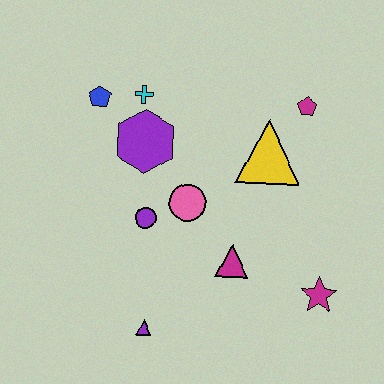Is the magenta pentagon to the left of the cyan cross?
No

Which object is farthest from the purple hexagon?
The magenta star is farthest from the purple hexagon.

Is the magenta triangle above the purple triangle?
Yes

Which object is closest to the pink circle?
The purple circle is closest to the pink circle.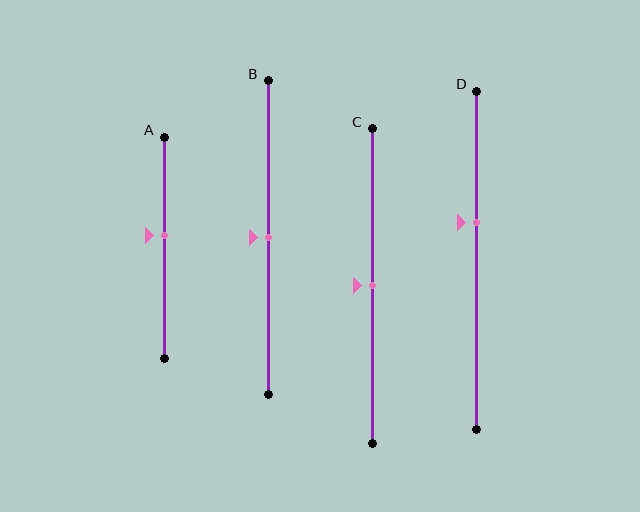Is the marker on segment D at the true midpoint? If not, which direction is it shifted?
No, the marker on segment D is shifted upward by about 11% of the segment length.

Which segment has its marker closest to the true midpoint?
Segment B has its marker closest to the true midpoint.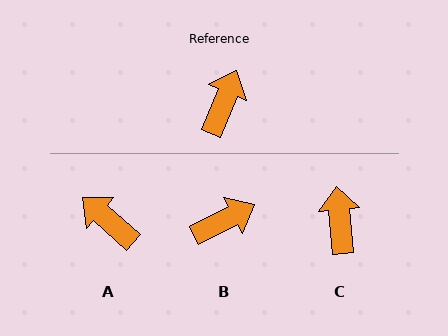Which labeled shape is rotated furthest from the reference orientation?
A, about 71 degrees away.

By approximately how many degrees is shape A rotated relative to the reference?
Approximately 71 degrees counter-clockwise.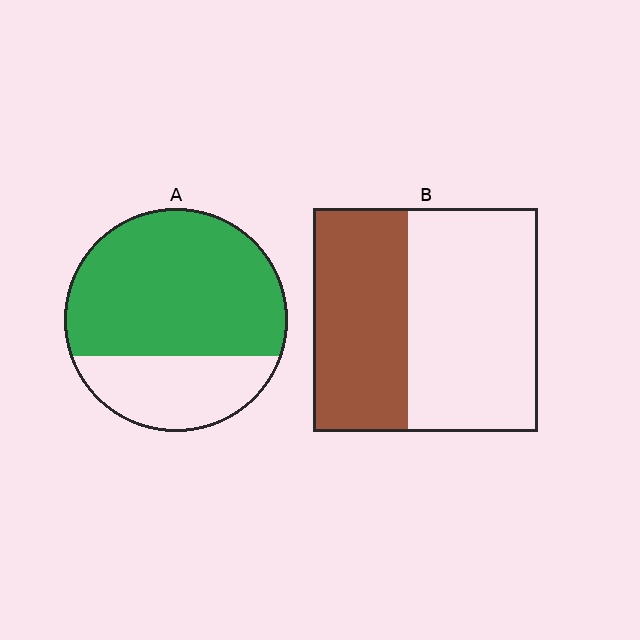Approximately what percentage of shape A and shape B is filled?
A is approximately 70% and B is approximately 40%.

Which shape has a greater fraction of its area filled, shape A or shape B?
Shape A.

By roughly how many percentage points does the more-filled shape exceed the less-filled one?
By roughly 30 percentage points (A over B).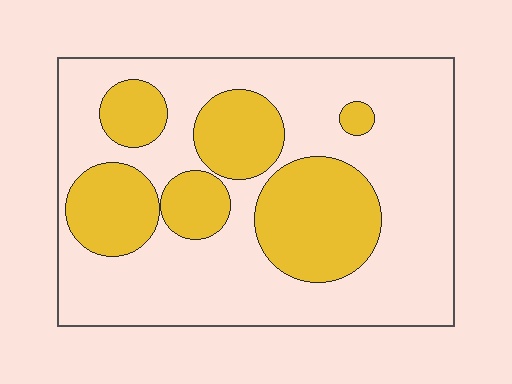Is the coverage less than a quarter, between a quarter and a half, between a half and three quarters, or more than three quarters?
Between a quarter and a half.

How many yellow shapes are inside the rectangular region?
6.